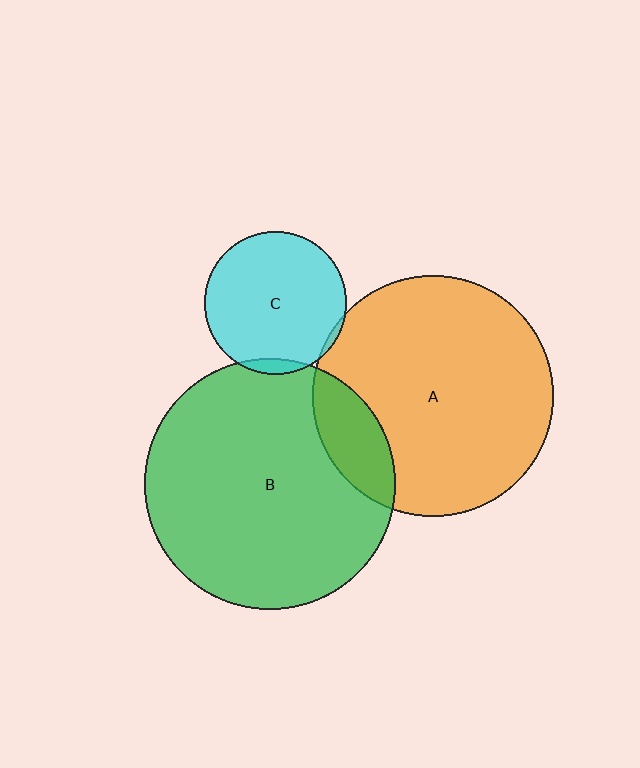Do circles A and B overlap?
Yes.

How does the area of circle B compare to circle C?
Approximately 3.1 times.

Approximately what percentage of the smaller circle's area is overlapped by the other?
Approximately 15%.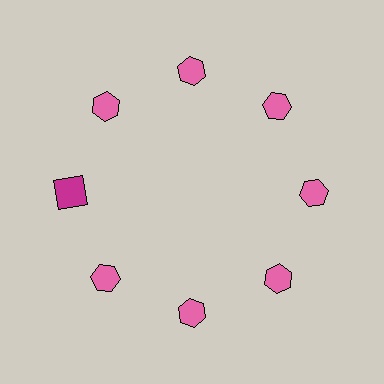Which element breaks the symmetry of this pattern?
The magenta square at roughly the 9 o'clock position breaks the symmetry. All other shapes are pink hexagons.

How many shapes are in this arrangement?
There are 8 shapes arranged in a ring pattern.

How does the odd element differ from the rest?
It differs in both color (magenta instead of pink) and shape (square instead of hexagon).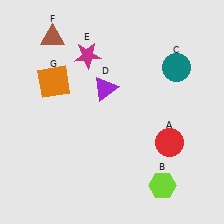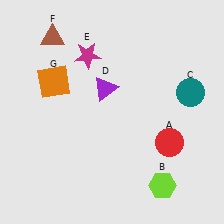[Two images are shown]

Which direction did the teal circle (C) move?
The teal circle (C) moved down.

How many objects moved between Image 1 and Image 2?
1 object moved between the two images.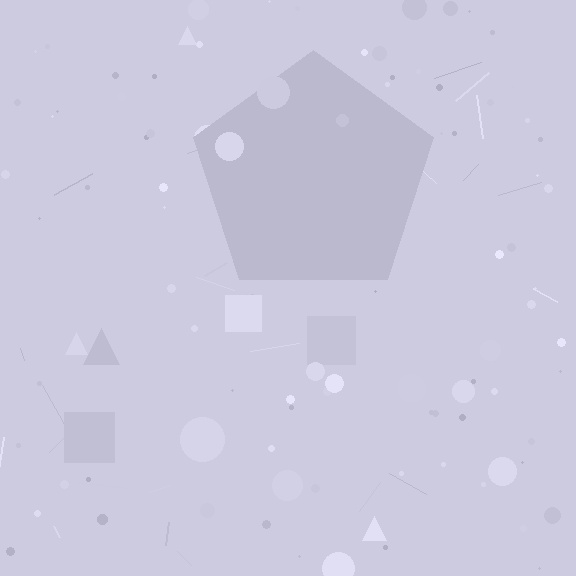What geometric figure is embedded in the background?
A pentagon is embedded in the background.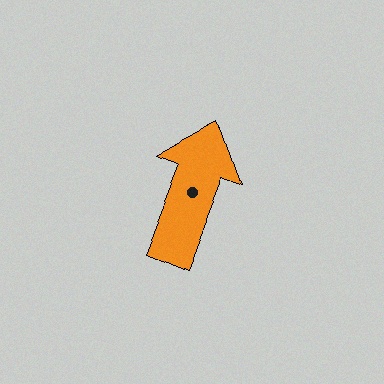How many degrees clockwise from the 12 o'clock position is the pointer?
Approximately 22 degrees.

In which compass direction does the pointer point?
North.